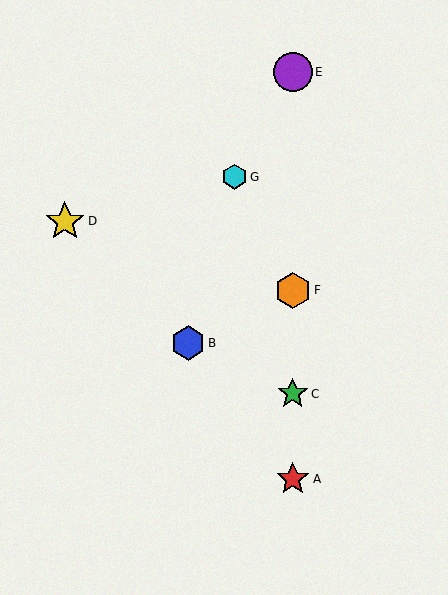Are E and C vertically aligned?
Yes, both are at x≈293.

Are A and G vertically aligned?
No, A is at x≈293 and G is at x≈235.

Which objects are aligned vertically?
Objects A, C, E, F are aligned vertically.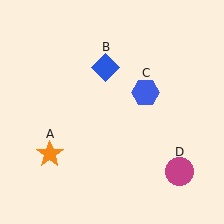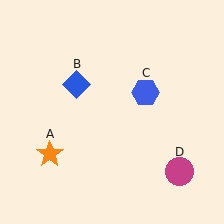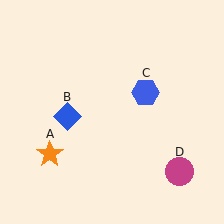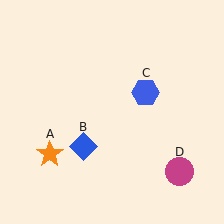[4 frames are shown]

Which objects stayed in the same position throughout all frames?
Orange star (object A) and blue hexagon (object C) and magenta circle (object D) remained stationary.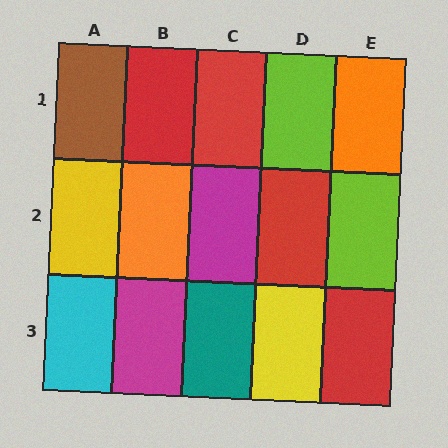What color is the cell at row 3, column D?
Yellow.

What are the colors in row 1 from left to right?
Brown, red, red, lime, orange.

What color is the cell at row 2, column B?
Orange.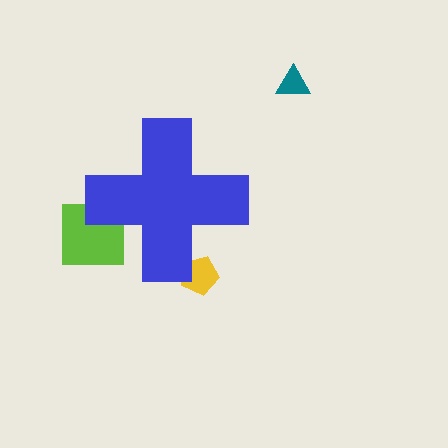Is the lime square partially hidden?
Yes, the lime square is partially hidden behind the blue cross.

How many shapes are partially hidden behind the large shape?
2 shapes are partially hidden.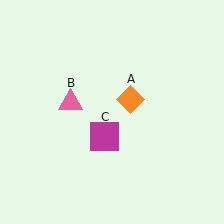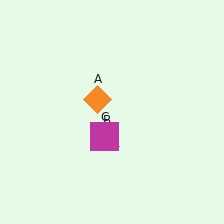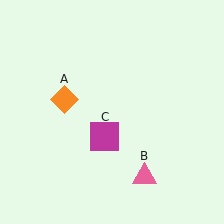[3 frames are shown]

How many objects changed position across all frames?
2 objects changed position: orange diamond (object A), pink triangle (object B).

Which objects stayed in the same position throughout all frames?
Magenta square (object C) remained stationary.